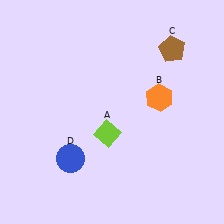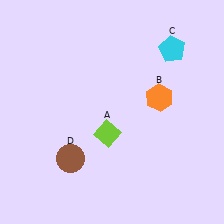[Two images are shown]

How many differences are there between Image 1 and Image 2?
There are 2 differences between the two images.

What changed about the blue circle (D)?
In Image 1, D is blue. In Image 2, it changed to brown.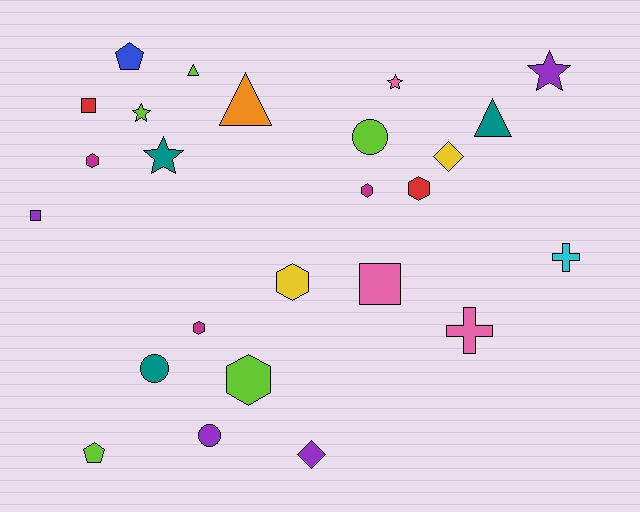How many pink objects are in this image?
There are 3 pink objects.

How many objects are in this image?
There are 25 objects.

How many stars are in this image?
There are 4 stars.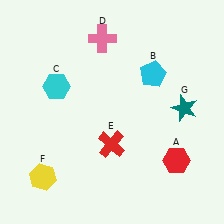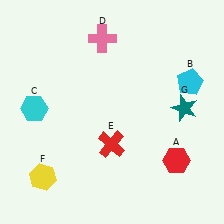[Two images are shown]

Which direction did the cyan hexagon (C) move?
The cyan hexagon (C) moved left.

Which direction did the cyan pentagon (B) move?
The cyan pentagon (B) moved right.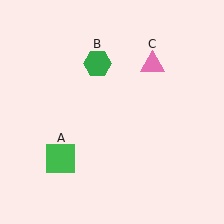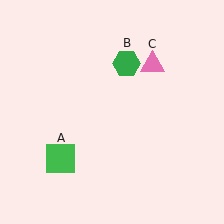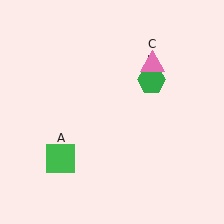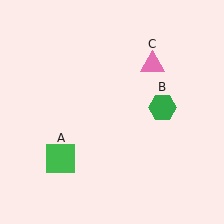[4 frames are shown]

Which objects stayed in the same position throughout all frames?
Green square (object A) and pink triangle (object C) remained stationary.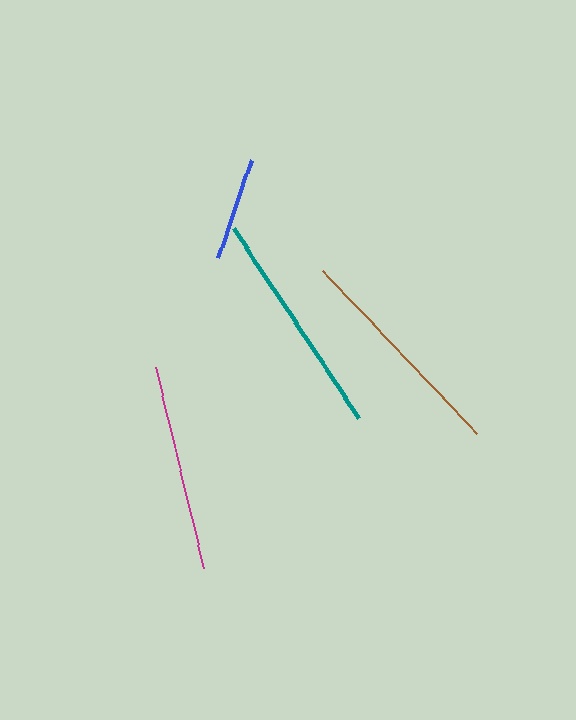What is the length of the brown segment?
The brown segment is approximately 223 pixels long.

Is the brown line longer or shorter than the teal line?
The teal line is longer than the brown line.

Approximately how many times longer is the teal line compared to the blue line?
The teal line is approximately 2.2 times the length of the blue line.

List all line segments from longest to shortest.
From longest to shortest: teal, brown, magenta, blue.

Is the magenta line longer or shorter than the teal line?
The teal line is longer than the magenta line.